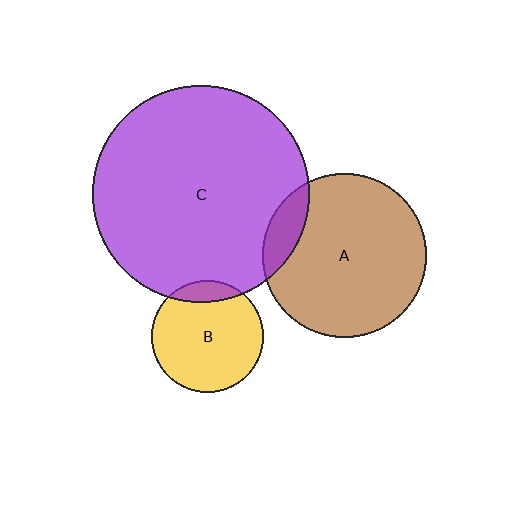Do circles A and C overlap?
Yes.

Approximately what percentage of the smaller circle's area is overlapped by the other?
Approximately 10%.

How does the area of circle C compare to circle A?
Approximately 1.7 times.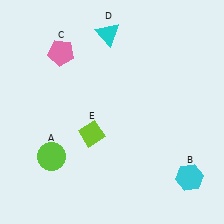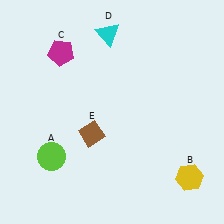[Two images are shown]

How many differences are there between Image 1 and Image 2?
There are 3 differences between the two images.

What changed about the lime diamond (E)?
In Image 1, E is lime. In Image 2, it changed to brown.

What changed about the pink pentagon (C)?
In Image 1, C is pink. In Image 2, it changed to magenta.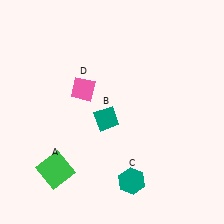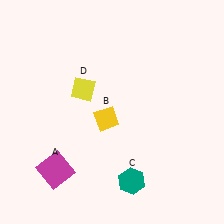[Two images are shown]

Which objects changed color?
A changed from green to magenta. B changed from teal to yellow. D changed from pink to yellow.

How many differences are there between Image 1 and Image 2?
There are 3 differences between the two images.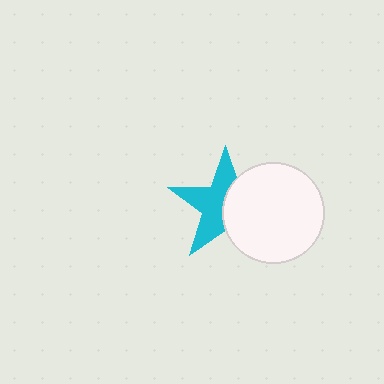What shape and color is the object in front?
The object in front is a white circle.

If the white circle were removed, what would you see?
You would see the complete cyan star.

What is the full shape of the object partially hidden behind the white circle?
The partially hidden object is a cyan star.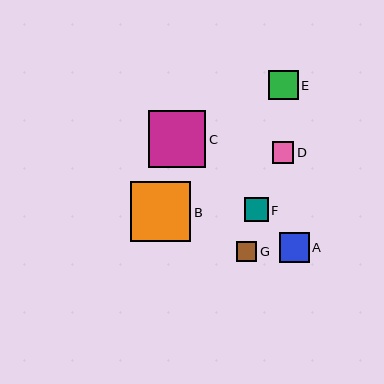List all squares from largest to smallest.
From largest to smallest: B, C, A, E, F, D, G.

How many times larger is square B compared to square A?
Square B is approximately 2.0 times the size of square A.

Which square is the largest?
Square B is the largest with a size of approximately 60 pixels.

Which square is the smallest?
Square G is the smallest with a size of approximately 21 pixels.